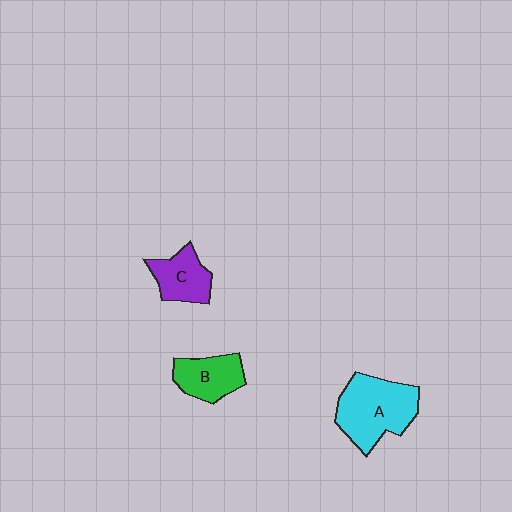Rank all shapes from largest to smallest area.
From largest to smallest: A (cyan), B (green), C (purple).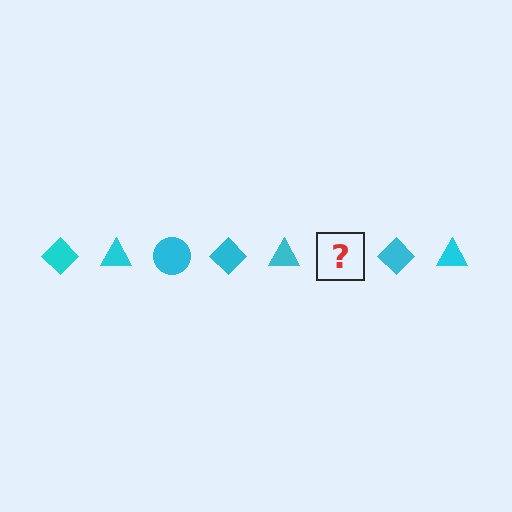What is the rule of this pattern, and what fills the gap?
The rule is that the pattern cycles through diamond, triangle, circle shapes in cyan. The gap should be filled with a cyan circle.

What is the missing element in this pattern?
The missing element is a cyan circle.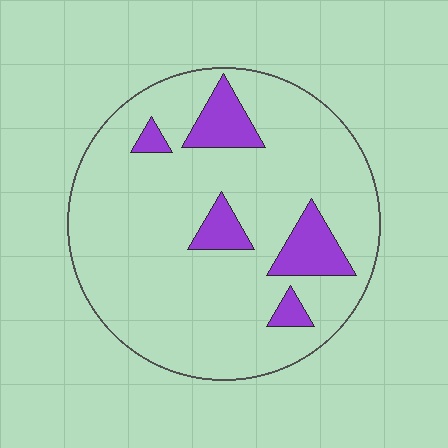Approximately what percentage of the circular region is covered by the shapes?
Approximately 15%.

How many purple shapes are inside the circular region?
5.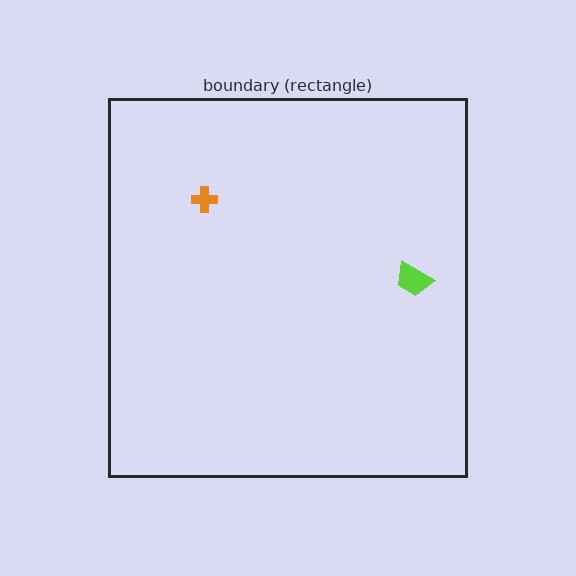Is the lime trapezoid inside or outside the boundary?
Inside.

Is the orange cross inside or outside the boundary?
Inside.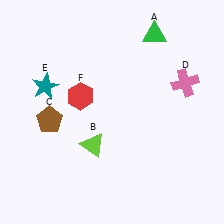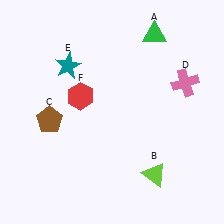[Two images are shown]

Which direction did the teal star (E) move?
The teal star (E) moved right.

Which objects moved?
The objects that moved are: the lime triangle (B), the teal star (E).